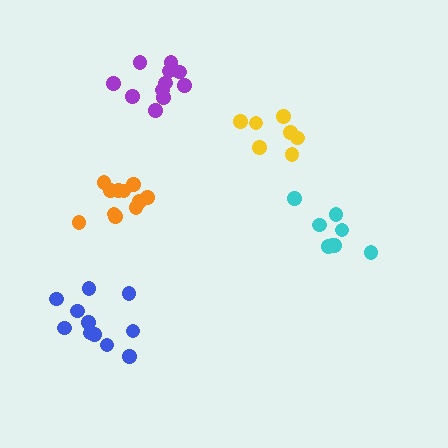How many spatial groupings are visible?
There are 5 spatial groupings.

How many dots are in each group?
Group 1: 11 dots, Group 2: 8 dots, Group 3: 7 dots, Group 4: 11 dots, Group 5: 11 dots (48 total).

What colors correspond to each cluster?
The clusters are colored: orange, cyan, yellow, purple, blue.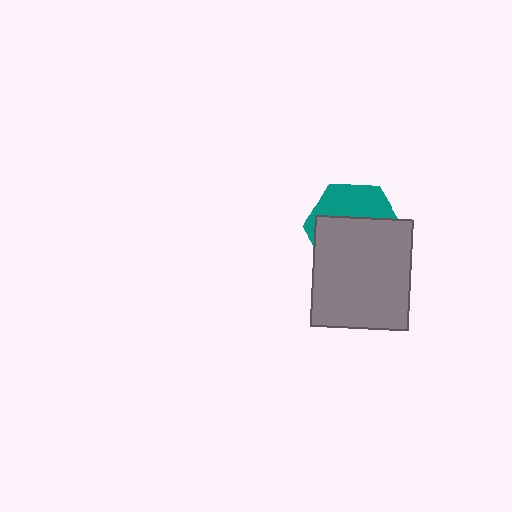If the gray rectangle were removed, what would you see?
You would see the complete teal hexagon.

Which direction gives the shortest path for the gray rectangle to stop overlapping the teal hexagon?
Moving down gives the shortest separation.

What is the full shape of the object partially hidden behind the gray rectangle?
The partially hidden object is a teal hexagon.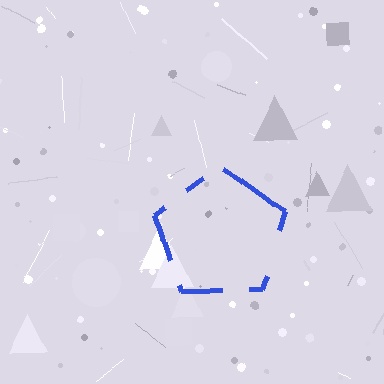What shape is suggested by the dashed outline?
The dashed outline suggests a pentagon.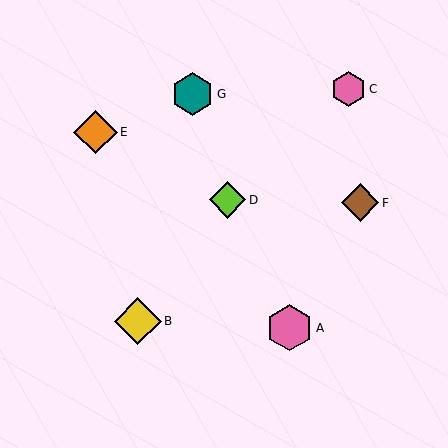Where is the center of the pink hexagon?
The center of the pink hexagon is at (290, 328).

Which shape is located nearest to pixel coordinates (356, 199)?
The brown diamond (labeled F) at (360, 203) is nearest to that location.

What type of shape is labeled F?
Shape F is a brown diamond.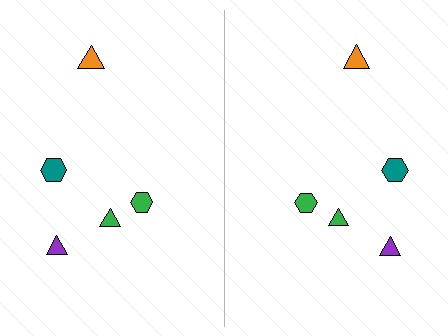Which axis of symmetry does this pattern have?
The pattern has a vertical axis of symmetry running through the center of the image.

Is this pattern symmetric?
Yes, this pattern has bilateral (reflection) symmetry.